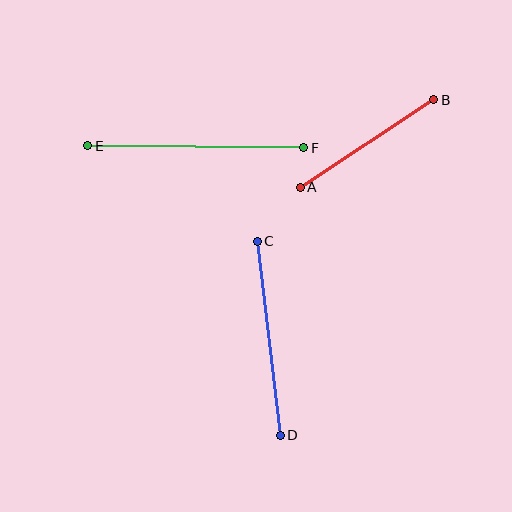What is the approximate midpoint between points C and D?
The midpoint is at approximately (269, 338) pixels.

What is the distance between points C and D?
The distance is approximately 195 pixels.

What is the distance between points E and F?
The distance is approximately 216 pixels.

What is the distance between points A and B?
The distance is approximately 160 pixels.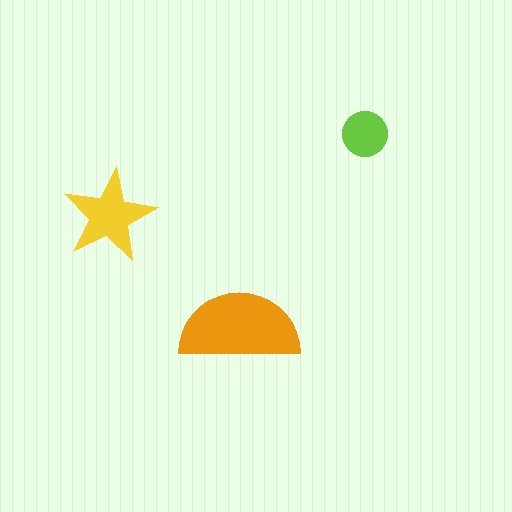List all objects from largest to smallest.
The orange semicircle, the yellow star, the lime circle.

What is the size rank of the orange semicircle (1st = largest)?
1st.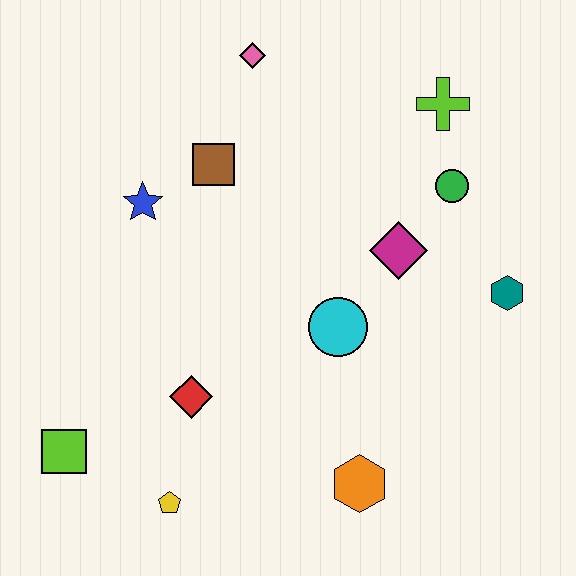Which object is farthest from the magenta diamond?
The lime square is farthest from the magenta diamond.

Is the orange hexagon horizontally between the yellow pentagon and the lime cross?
Yes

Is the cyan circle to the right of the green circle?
No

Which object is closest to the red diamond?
The yellow pentagon is closest to the red diamond.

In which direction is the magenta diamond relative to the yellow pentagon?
The magenta diamond is above the yellow pentagon.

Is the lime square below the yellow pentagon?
No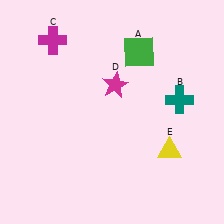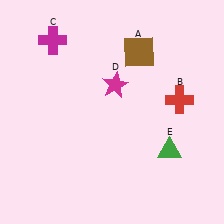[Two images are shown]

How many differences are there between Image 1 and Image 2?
There are 3 differences between the two images.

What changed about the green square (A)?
In Image 1, A is green. In Image 2, it changed to brown.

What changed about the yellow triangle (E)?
In Image 1, E is yellow. In Image 2, it changed to green.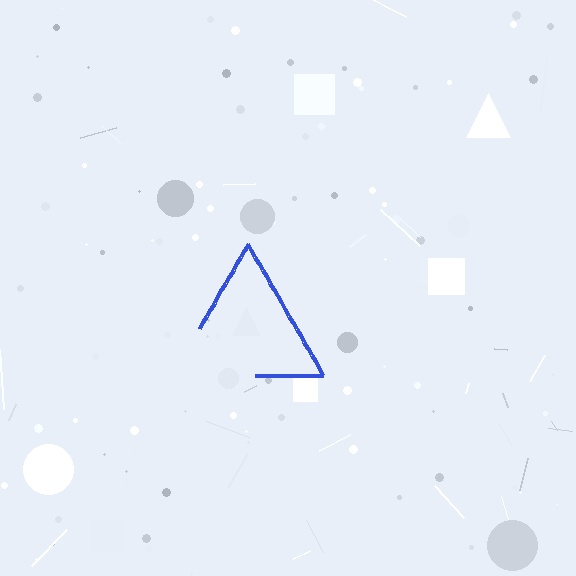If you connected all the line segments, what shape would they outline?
They would outline a triangle.